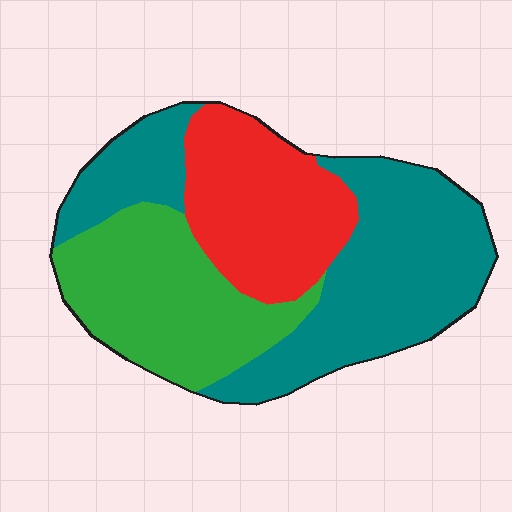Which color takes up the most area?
Teal, at roughly 45%.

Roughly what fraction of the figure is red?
Red covers about 25% of the figure.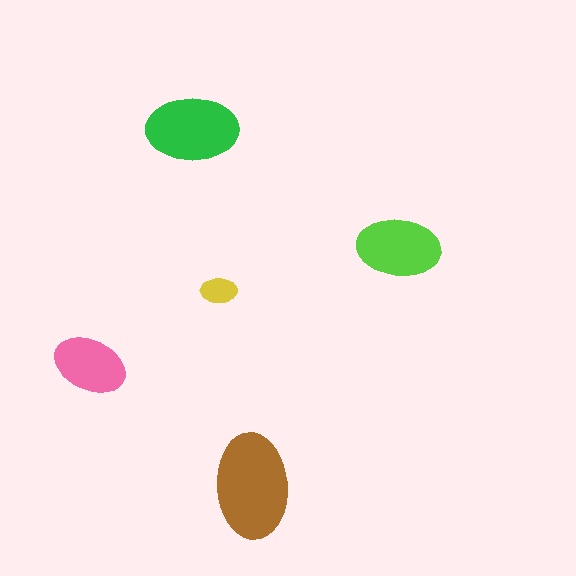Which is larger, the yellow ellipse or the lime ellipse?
The lime one.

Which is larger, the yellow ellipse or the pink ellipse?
The pink one.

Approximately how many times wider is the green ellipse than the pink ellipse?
About 1.5 times wider.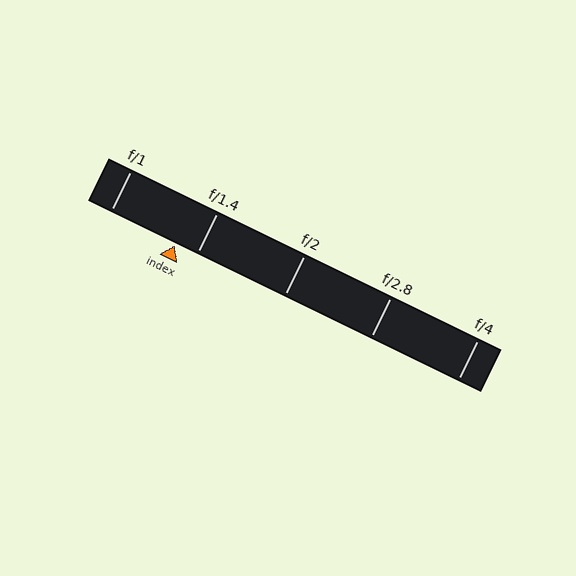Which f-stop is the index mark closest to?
The index mark is closest to f/1.4.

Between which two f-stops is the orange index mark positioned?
The index mark is between f/1 and f/1.4.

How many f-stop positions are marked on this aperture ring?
There are 5 f-stop positions marked.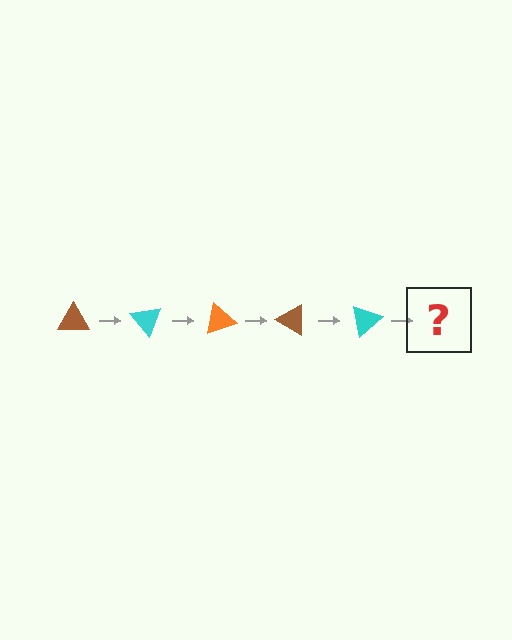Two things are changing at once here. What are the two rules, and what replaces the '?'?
The two rules are that it rotates 50 degrees each step and the color cycles through brown, cyan, and orange. The '?' should be an orange triangle, rotated 250 degrees from the start.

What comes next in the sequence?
The next element should be an orange triangle, rotated 250 degrees from the start.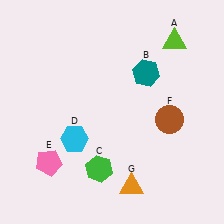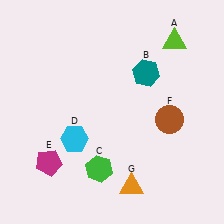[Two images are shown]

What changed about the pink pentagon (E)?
In Image 1, E is pink. In Image 2, it changed to magenta.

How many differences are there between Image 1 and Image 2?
There is 1 difference between the two images.